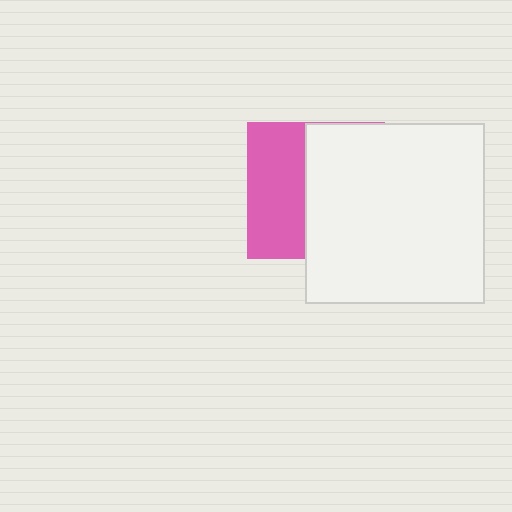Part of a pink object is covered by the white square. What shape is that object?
It is a square.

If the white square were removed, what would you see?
You would see the complete pink square.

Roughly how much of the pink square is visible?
A small part of it is visible (roughly 43%).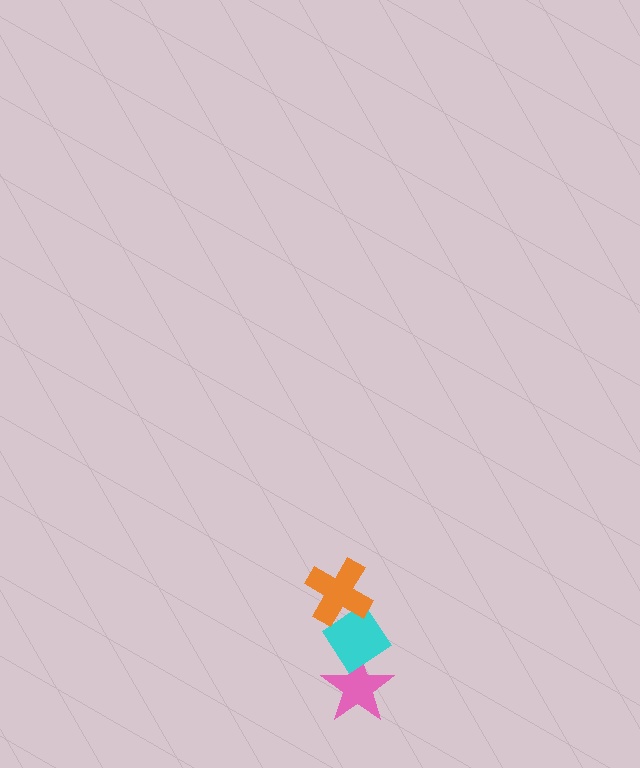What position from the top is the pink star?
The pink star is 3rd from the top.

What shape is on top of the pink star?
The cyan diamond is on top of the pink star.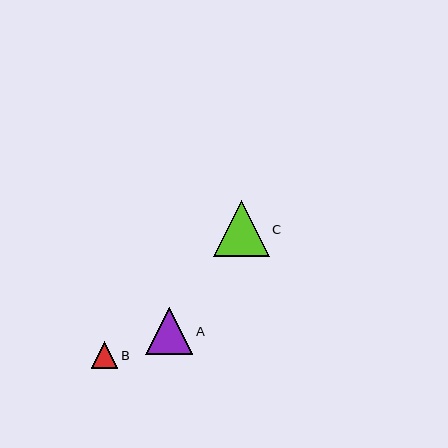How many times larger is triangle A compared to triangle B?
Triangle A is approximately 1.8 times the size of triangle B.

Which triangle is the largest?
Triangle C is the largest with a size of approximately 56 pixels.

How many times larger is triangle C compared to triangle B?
Triangle C is approximately 2.1 times the size of triangle B.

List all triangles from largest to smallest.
From largest to smallest: C, A, B.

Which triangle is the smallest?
Triangle B is the smallest with a size of approximately 27 pixels.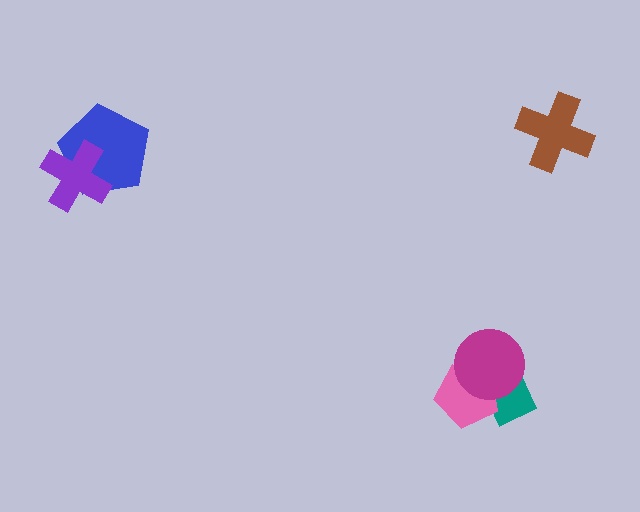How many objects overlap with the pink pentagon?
2 objects overlap with the pink pentagon.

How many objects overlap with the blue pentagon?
1 object overlaps with the blue pentagon.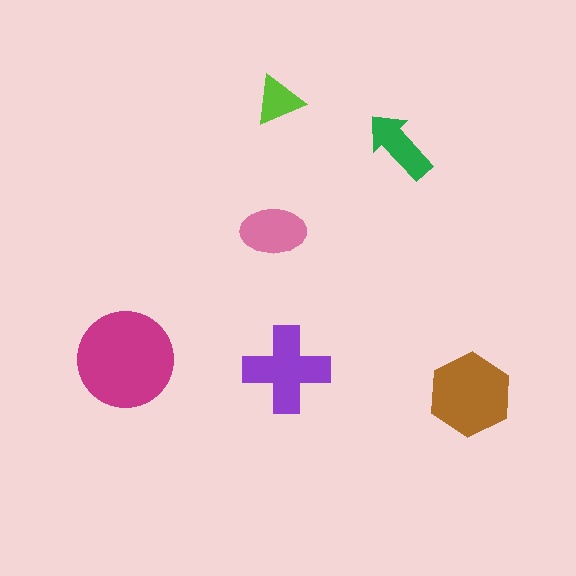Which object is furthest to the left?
The magenta circle is leftmost.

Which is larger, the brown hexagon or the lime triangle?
The brown hexagon.